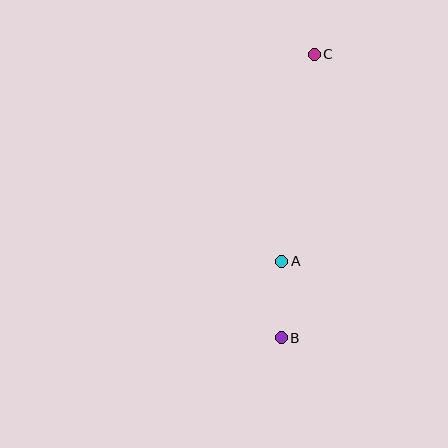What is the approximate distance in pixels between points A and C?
The distance between A and C is approximately 209 pixels.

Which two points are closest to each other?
Points A and B are closest to each other.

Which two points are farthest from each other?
Points B and C are farthest from each other.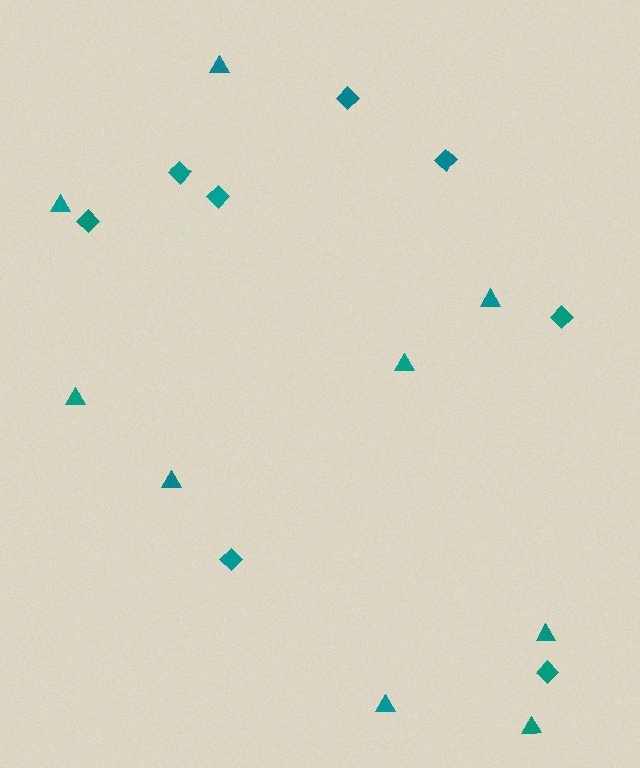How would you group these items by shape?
There are 2 groups: one group of diamonds (8) and one group of triangles (9).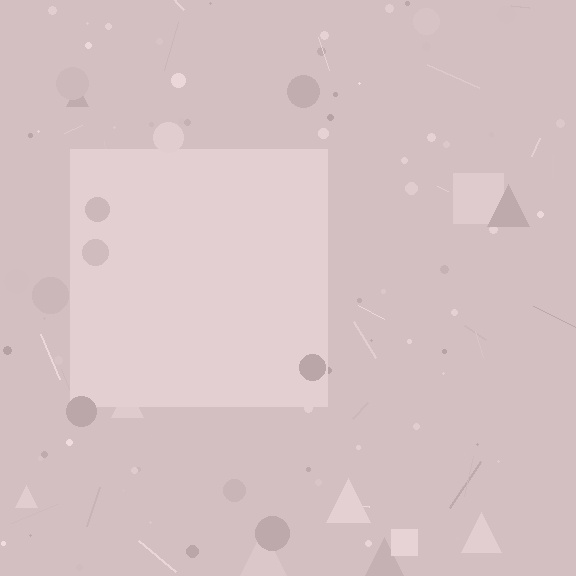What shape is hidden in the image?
A square is hidden in the image.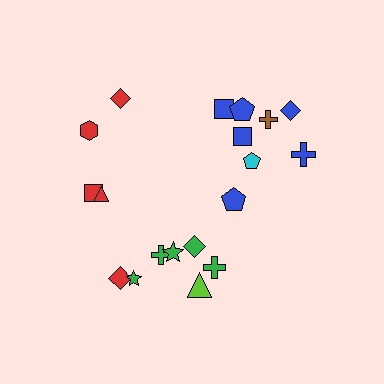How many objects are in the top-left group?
There are 4 objects.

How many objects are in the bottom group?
There are 7 objects.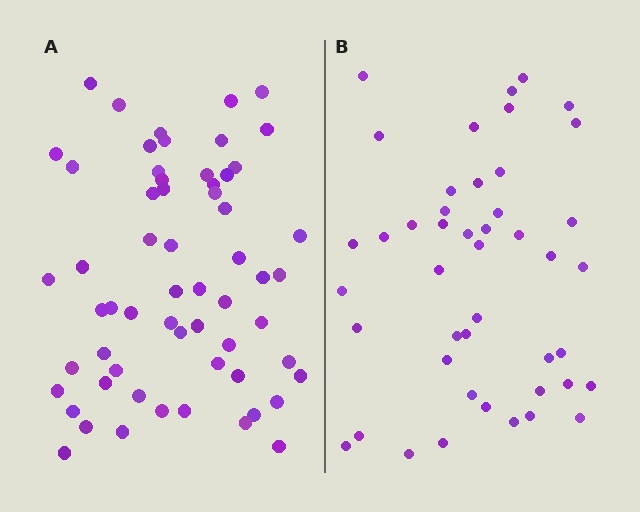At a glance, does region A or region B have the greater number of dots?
Region A (the left region) has more dots.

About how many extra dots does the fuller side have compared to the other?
Region A has approximately 15 more dots than region B.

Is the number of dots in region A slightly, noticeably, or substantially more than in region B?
Region A has noticeably more, but not dramatically so. The ratio is roughly 1.3 to 1.